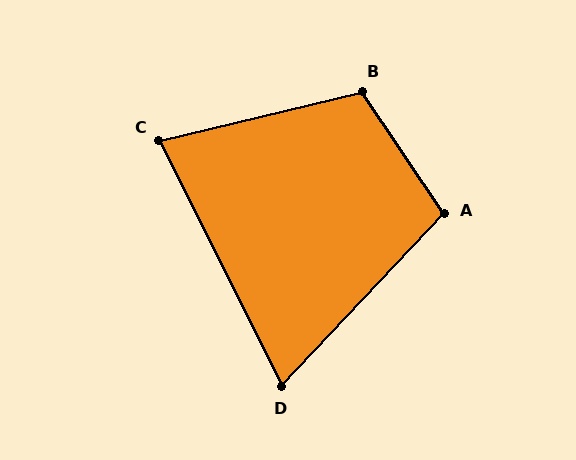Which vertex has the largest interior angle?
B, at approximately 110 degrees.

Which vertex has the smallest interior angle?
D, at approximately 70 degrees.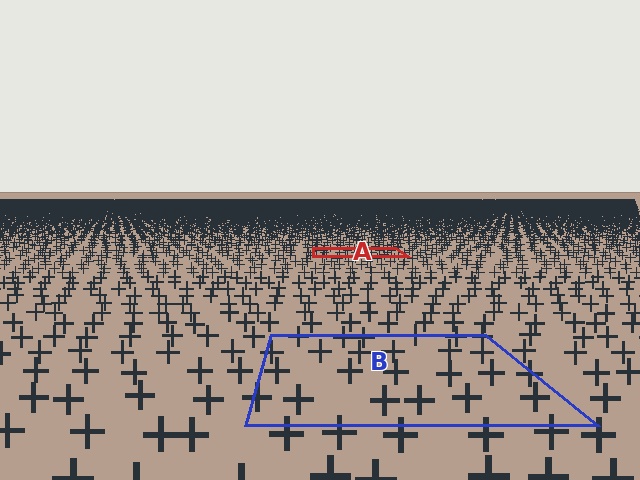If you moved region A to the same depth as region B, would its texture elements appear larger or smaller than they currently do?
They would appear larger. At a closer depth, the same texture elements are projected at a bigger on-screen size.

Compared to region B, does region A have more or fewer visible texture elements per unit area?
Region A has more texture elements per unit area — they are packed more densely because it is farther away.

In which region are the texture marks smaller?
The texture marks are smaller in region A, because it is farther away.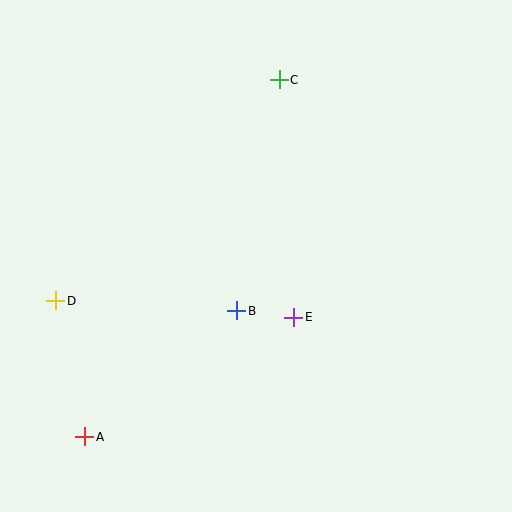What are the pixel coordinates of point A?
Point A is at (85, 437).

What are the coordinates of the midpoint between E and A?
The midpoint between E and A is at (189, 377).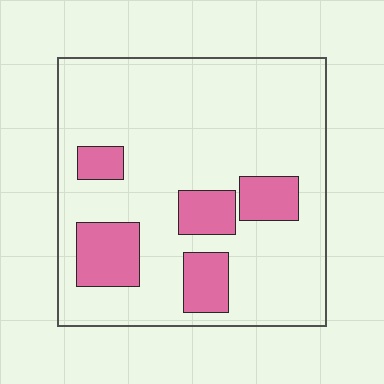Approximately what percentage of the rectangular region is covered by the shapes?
Approximately 20%.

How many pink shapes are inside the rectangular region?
5.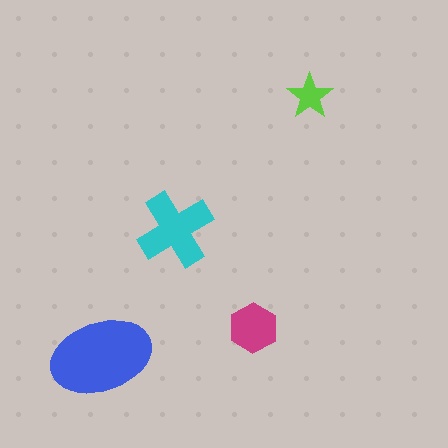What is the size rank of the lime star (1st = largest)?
4th.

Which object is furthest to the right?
The lime star is rightmost.